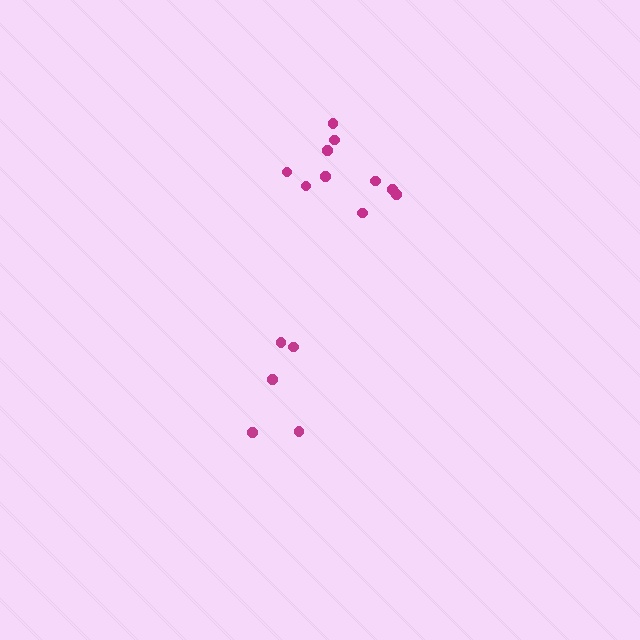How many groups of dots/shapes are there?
There are 2 groups.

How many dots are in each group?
Group 1: 10 dots, Group 2: 5 dots (15 total).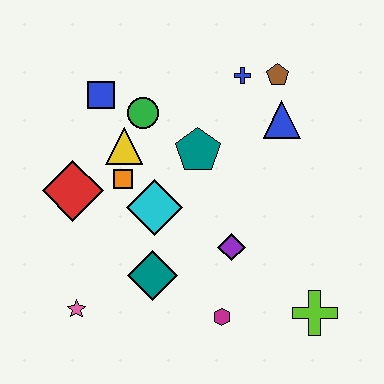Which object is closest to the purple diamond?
The magenta hexagon is closest to the purple diamond.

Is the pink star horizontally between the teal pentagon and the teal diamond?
No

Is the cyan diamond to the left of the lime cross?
Yes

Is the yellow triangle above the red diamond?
Yes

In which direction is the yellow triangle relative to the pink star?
The yellow triangle is above the pink star.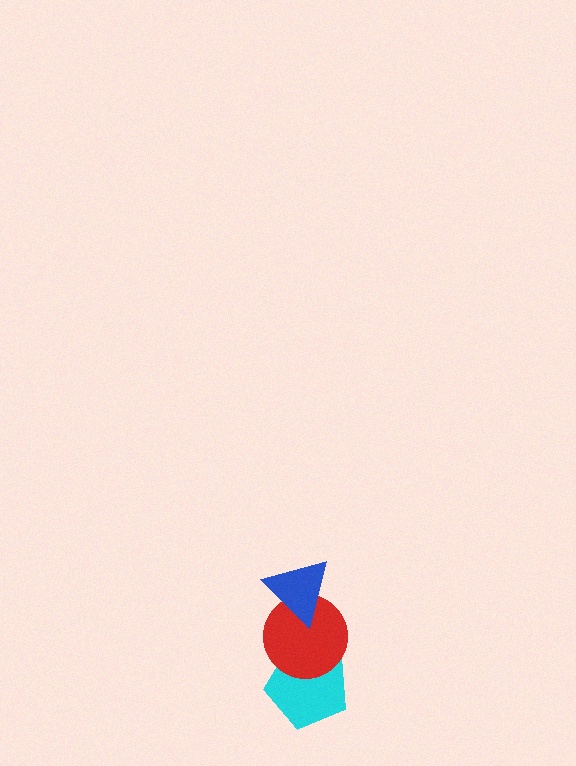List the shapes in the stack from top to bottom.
From top to bottom: the blue triangle, the red circle, the cyan pentagon.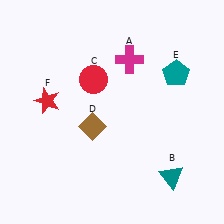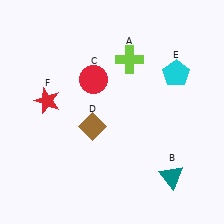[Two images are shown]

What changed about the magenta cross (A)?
In Image 1, A is magenta. In Image 2, it changed to lime.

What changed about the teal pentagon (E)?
In Image 1, E is teal. In Image 2, it changed to cyan.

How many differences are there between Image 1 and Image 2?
There are 2 differences between the two images.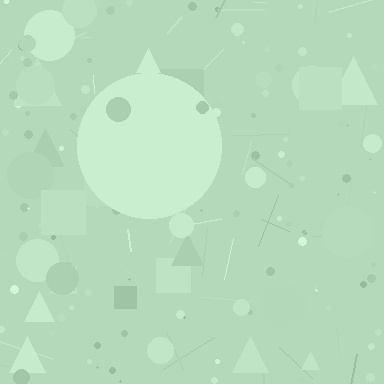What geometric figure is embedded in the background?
A circle is embedded in the background.